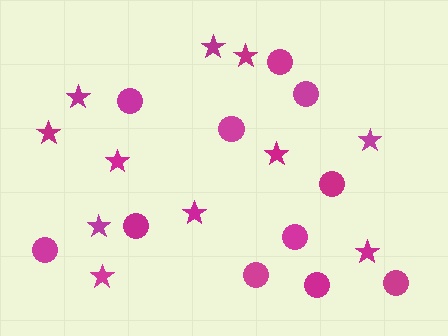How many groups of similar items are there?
There are 2 groups: one group of stars (11) and one group of circles (11).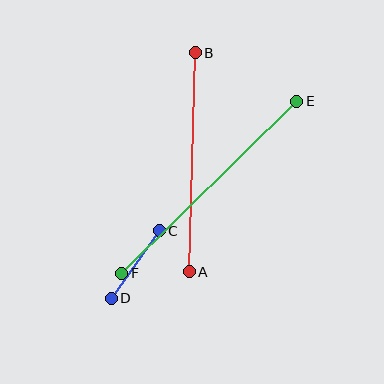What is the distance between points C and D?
The distance is approximately 83 pixels.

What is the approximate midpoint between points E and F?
The midpoint is at approximately (209, 187) pixels.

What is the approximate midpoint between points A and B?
The midpoint is at approximately (192, 162) pixels.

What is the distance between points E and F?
The distance is approximately 246 pixels.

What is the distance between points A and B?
The distance is approximately 219 pixels.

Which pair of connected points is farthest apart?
Points E and F are farthest apart.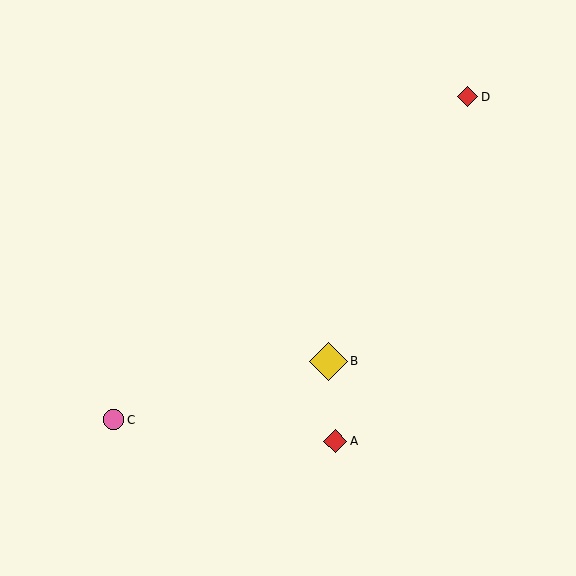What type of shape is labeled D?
Shape D is a red diamond.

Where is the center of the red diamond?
The center of the red diamond is at (468, 97).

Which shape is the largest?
The yellow diamond (labeled B) is the largest.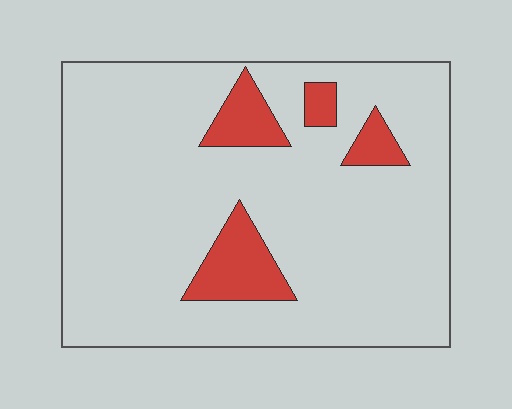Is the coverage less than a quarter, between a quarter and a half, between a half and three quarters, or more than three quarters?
Less than a quarter.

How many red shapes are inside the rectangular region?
4.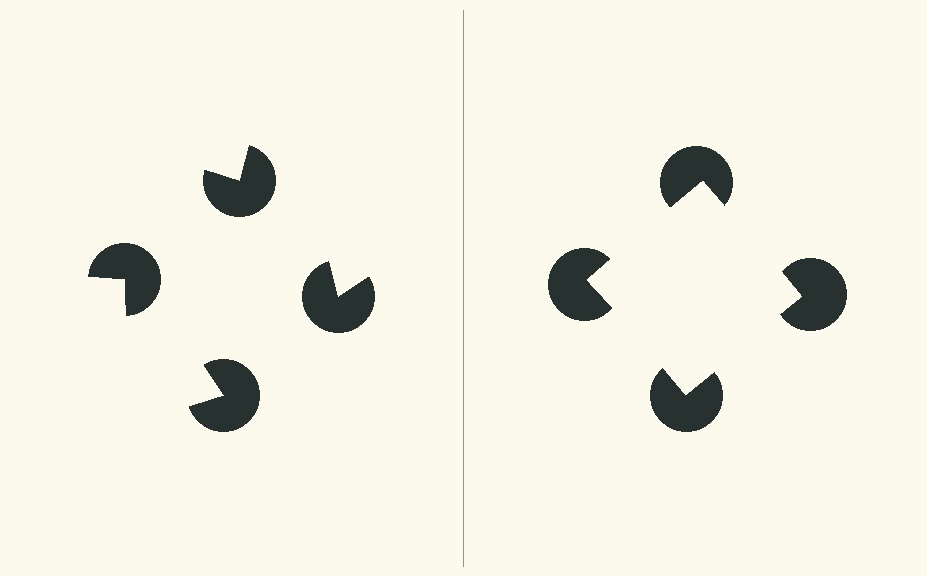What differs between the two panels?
The pac-man discs are positioned identically on both sides; only the wedge orientations differ. On the right they align to a square; on the left they are misaligned.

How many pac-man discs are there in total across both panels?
8 — 4 on each side.